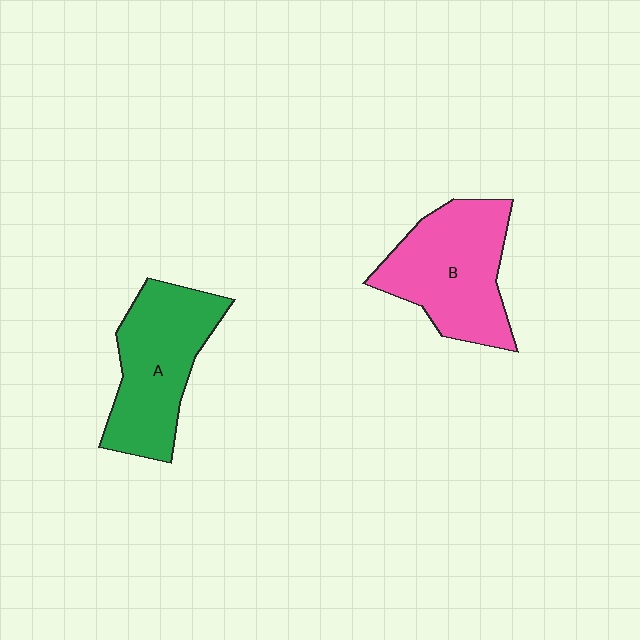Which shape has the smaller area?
Shape A (green).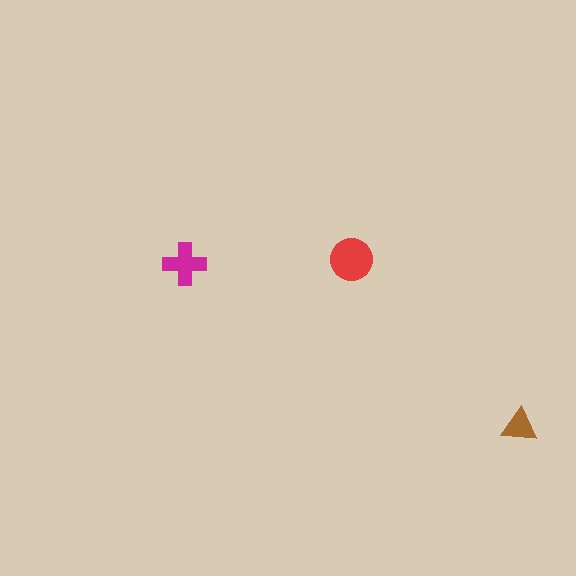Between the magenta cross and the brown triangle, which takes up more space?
The magenta cross.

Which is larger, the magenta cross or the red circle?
The red circle.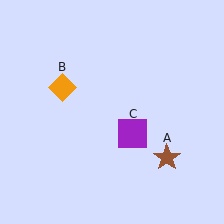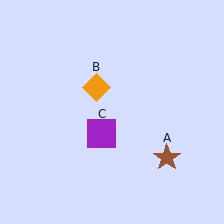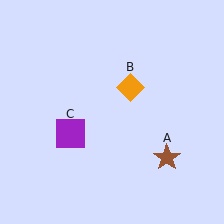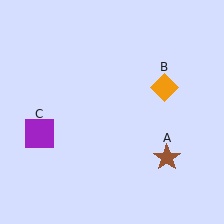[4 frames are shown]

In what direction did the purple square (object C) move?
The purple square (object C) moved left.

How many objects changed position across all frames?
2 objects changed position: orange diamond (object B), purple square (object C).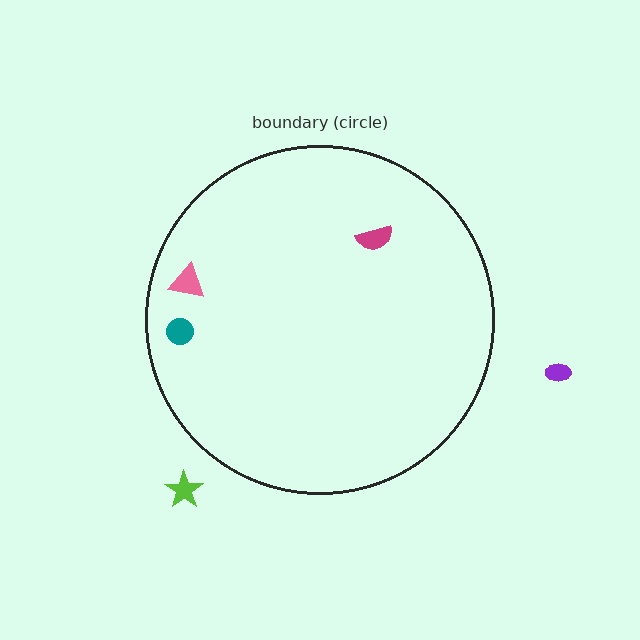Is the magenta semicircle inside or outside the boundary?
Inside.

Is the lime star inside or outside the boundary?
Outside.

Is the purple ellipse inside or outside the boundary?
Outside.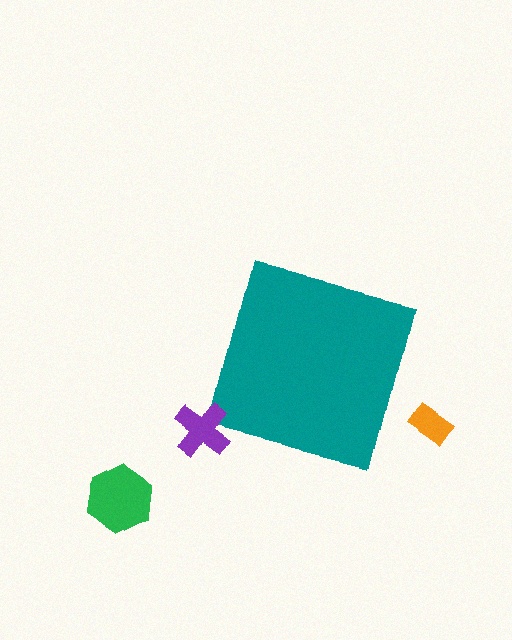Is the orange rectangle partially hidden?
No, the orange rectangle is fully visible.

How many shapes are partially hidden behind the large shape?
0 shapes are partially hidden.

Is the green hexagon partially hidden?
No, the green hexagon is fully visible.